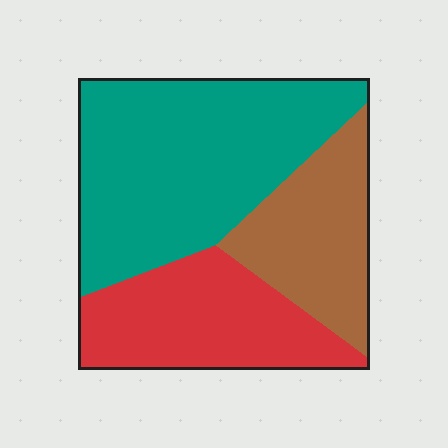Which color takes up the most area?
Teal, at roughly 50%.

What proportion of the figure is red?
Red covers about 30% of the figure.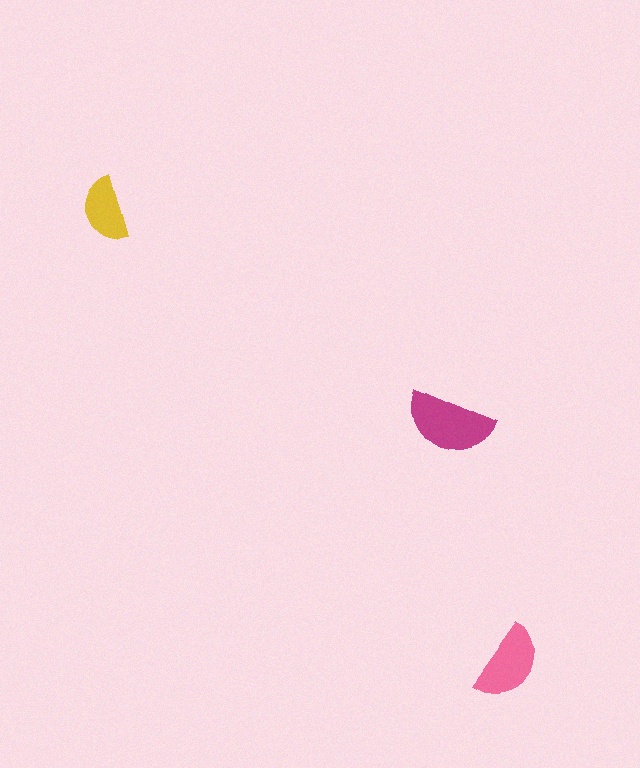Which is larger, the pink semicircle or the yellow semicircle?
The pink one.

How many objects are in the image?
There are 3 objects in the image.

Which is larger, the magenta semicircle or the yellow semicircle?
The magenta one.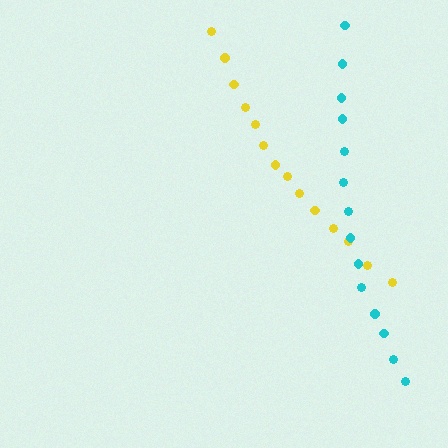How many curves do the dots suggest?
There are 2 distinct paths.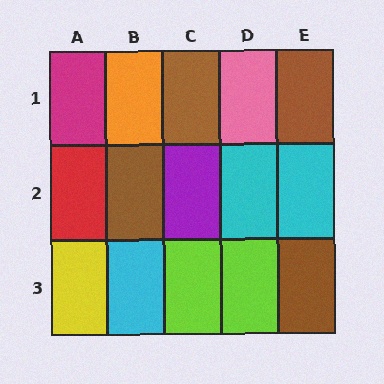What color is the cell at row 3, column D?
Lime.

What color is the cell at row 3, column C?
Lime.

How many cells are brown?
4 cells are brown.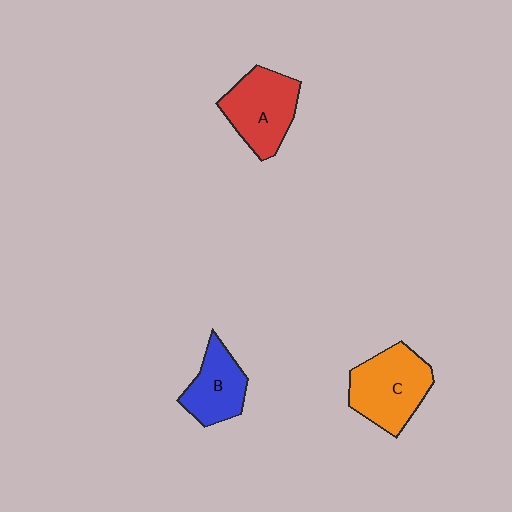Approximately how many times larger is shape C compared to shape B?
Approximately 1.4 times.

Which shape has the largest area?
Shape C (orange).